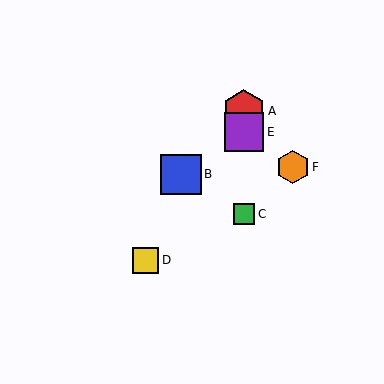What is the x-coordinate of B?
Object B is at x≈181.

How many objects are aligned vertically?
3 objects (A, C, E) are aligned vertically.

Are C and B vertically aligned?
No, C is at x≈244 and B is at x≈181.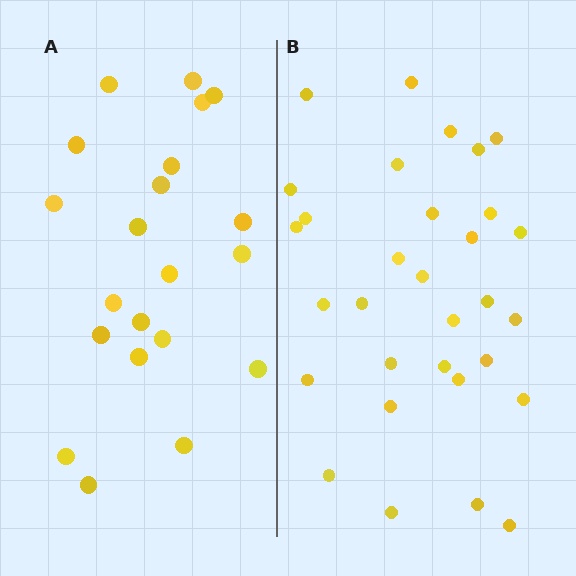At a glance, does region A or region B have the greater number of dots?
Region B (the right region) has more dots.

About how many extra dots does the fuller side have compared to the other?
Region B has roughly 10 or so more dots than region A.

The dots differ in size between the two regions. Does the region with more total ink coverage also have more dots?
No. Region A has more total ink coverage because its dots are larger, but region B actually contains more individual dots. Total area can be misleading — the number of items is what matters here.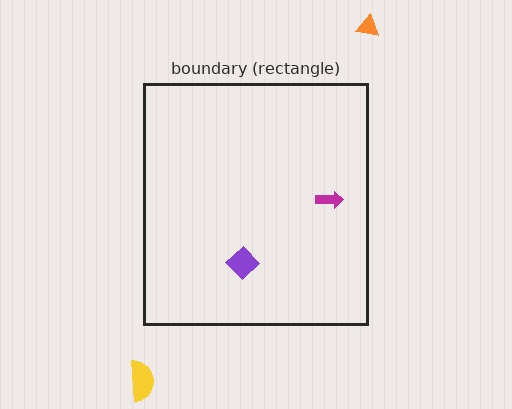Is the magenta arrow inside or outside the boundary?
Inside.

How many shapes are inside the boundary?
2 inside, 2 outside.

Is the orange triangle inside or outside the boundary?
Outside.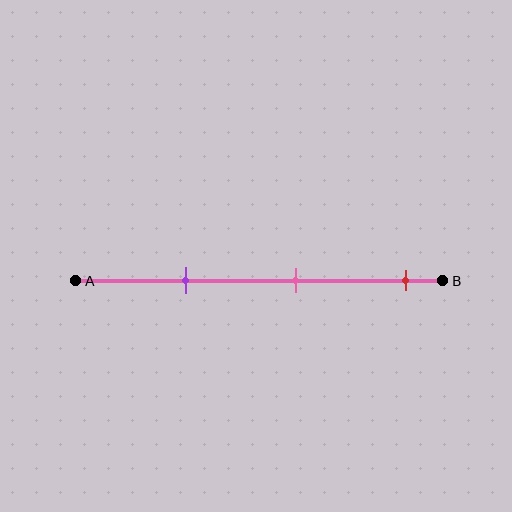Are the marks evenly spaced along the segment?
Yes, the marks are approximately evenly spaced.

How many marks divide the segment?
There are 3 marks dividing the segment.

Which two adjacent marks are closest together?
The purple and pink marks are the closest adjacent pair.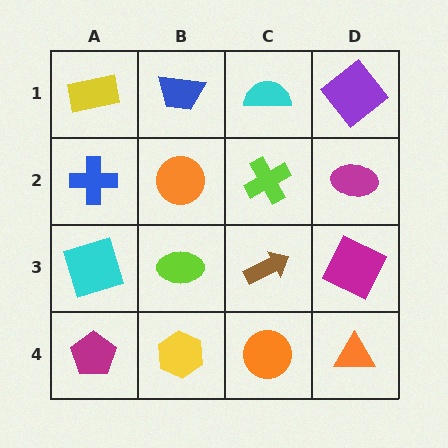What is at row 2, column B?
An orange circle.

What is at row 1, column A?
A yellow rectangle.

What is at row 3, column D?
A magenta square.